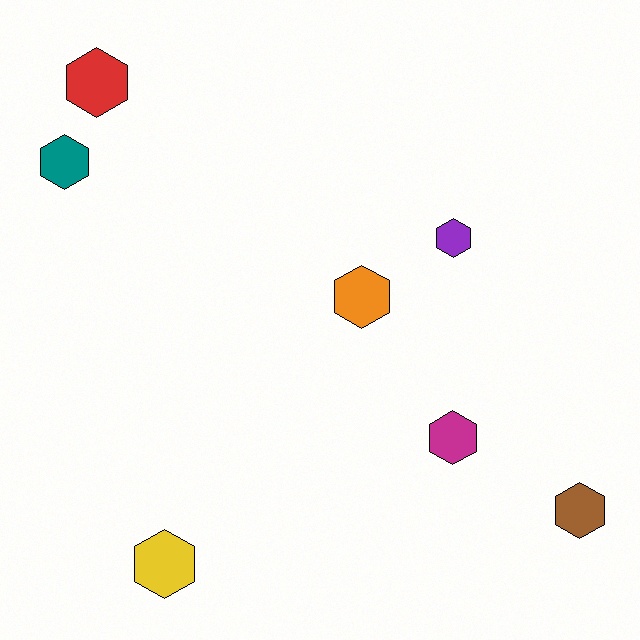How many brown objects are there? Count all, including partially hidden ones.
There is 1 brown object.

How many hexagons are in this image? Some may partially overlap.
There are 7 hexagons.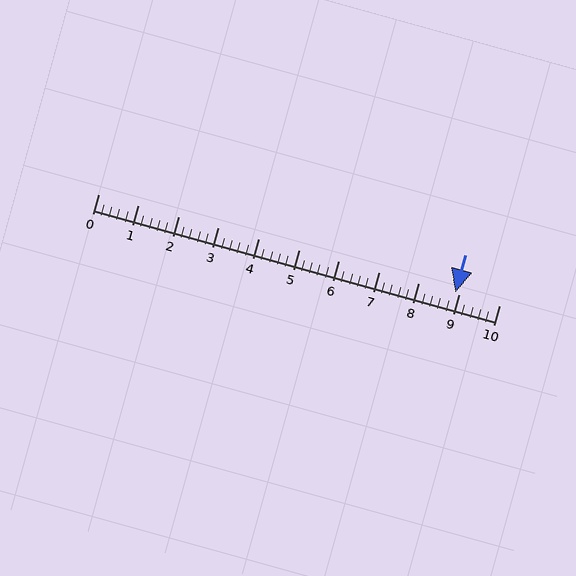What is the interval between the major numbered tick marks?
The major tick marks are spaced 1 units apart.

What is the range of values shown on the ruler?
The ruler shows values from 0 to 10.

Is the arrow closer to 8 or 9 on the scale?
The arrow is closer to 9.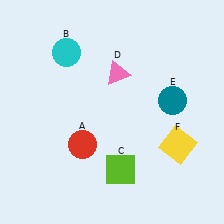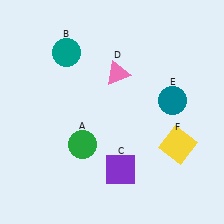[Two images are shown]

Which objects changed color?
A changed from red to green. B changed from cyan to teal. C changed from lime to purple.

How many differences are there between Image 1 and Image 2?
There are 3 differences between the two images.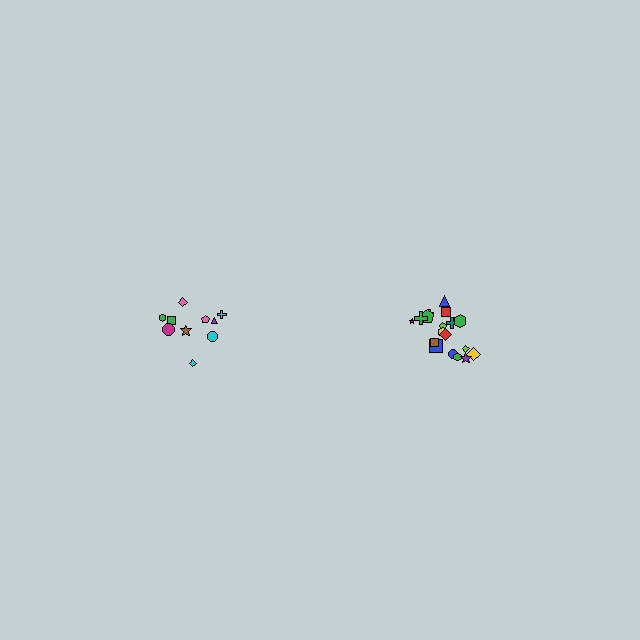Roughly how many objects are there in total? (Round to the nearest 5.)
Roughly 30 objects in total.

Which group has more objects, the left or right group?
The right group.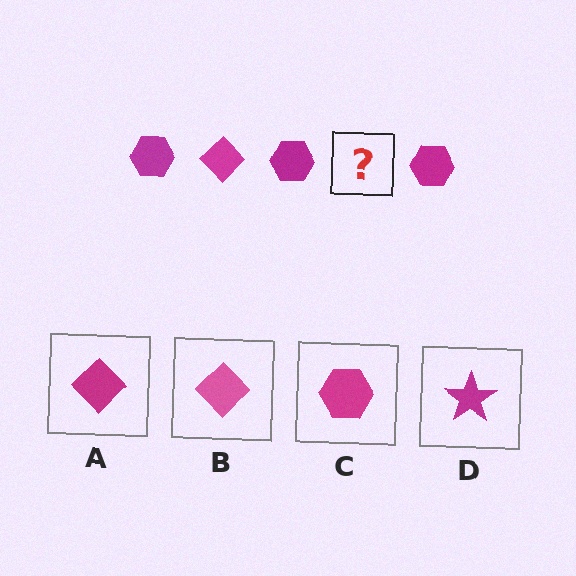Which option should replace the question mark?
Option A.